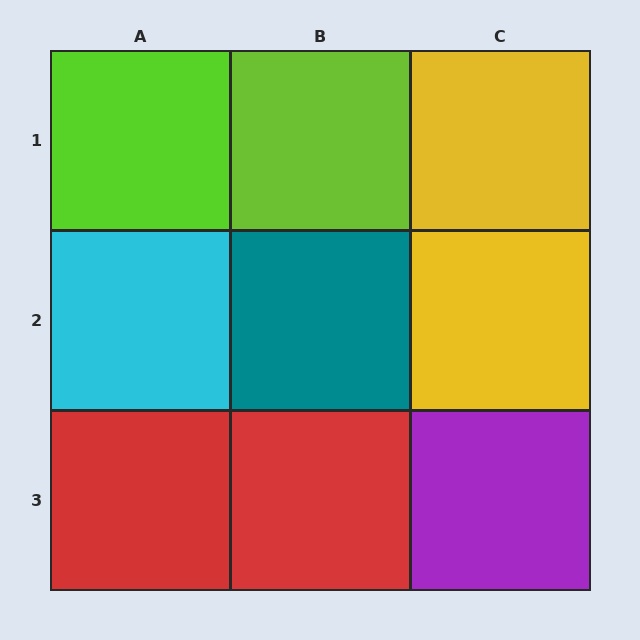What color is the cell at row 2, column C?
Yellow.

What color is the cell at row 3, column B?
Red.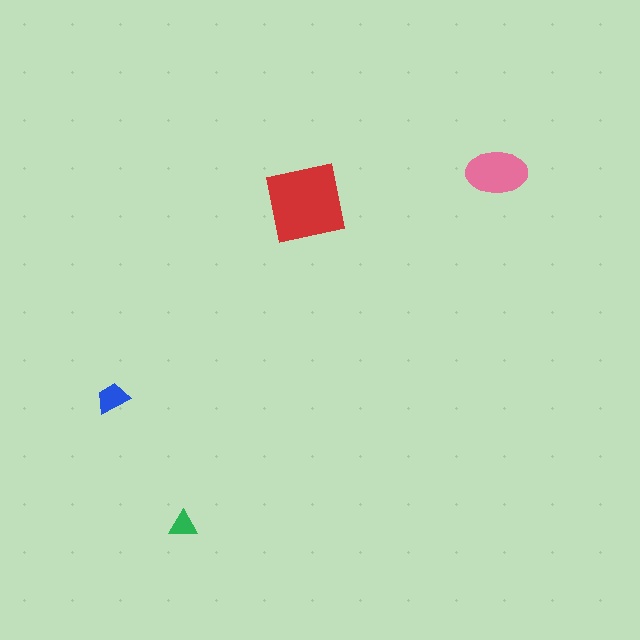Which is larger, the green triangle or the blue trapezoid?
The blue trapezoid.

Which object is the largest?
The red square.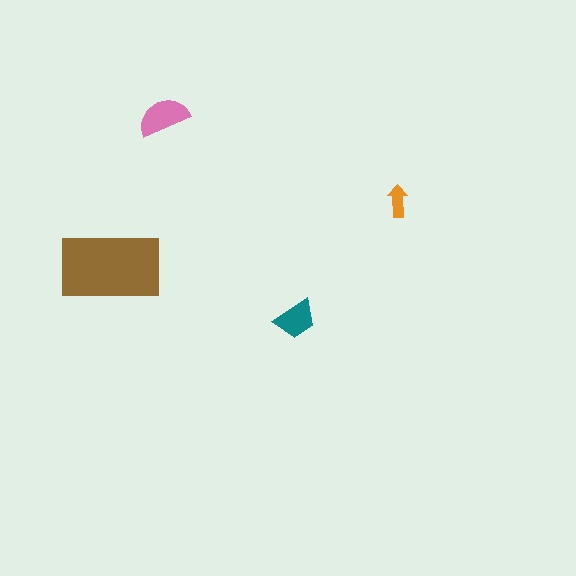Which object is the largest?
The brown rectangle.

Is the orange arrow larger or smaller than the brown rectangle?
Smaller.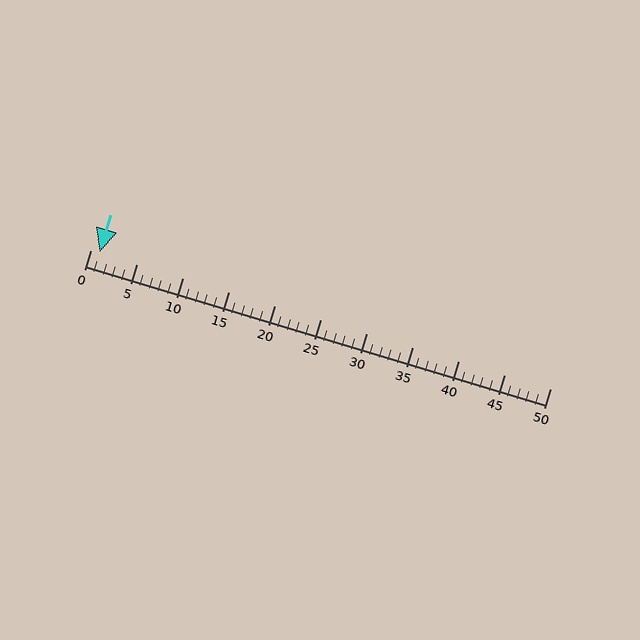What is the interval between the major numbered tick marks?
The major tick marks are spaced 5 units apart.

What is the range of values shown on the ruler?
The ruler shows values from 0 to 50.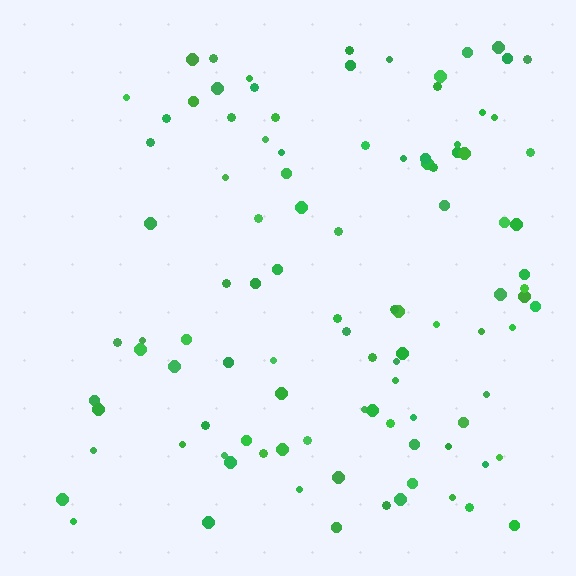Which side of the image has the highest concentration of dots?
The right.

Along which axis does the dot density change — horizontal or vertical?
Horizontal.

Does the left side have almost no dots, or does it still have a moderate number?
Still a moderate number, just noticeably fewer than the right.